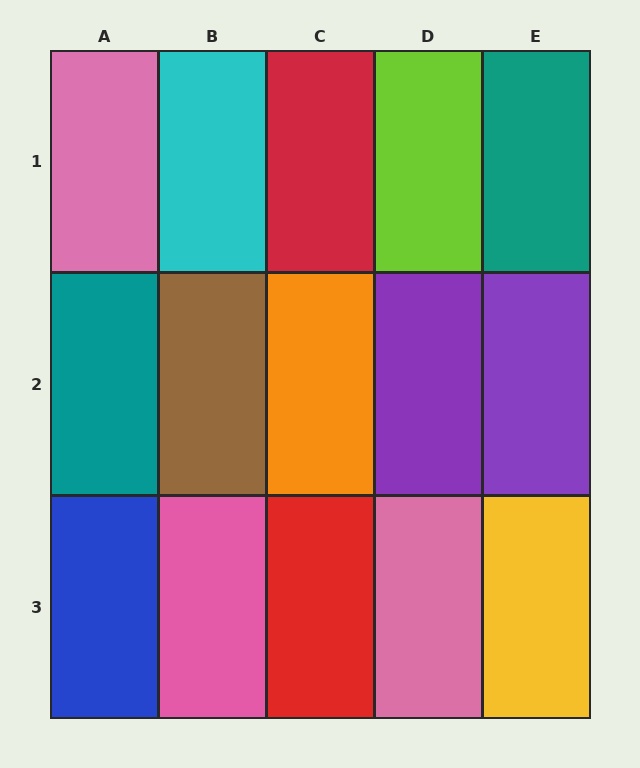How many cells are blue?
1 cell is blue.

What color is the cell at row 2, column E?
Purple.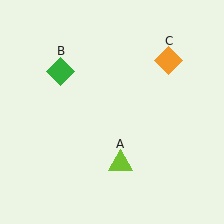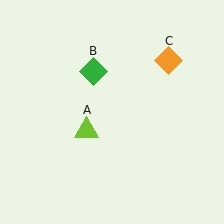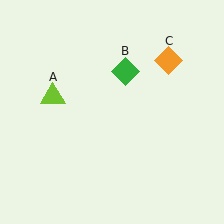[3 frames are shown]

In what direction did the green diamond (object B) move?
The green diamond (object B) moved right.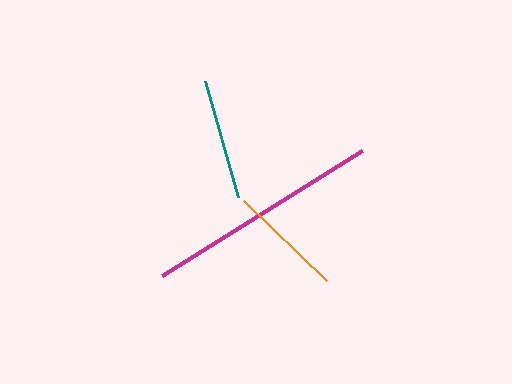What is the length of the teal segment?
The teal segment is approximately 120 pixels long.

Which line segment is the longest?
The magenta line is the longest at approximately 235 pixels.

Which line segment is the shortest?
The orange line is the shortest at approximately 115 pixels.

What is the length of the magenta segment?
The magenta segment is approximately 235 pixels long.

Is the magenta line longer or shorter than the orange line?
The magenta line is longer than the orange line.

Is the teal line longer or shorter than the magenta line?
The magenta line is longer than the teal line.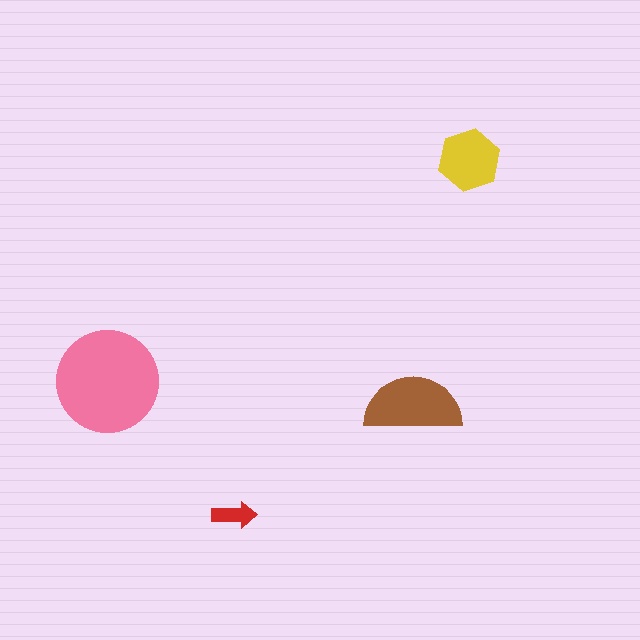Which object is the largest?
The pink circle.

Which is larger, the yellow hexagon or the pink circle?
The pink circle.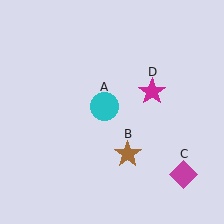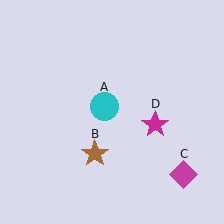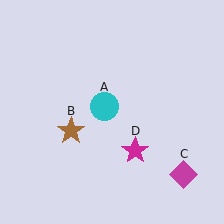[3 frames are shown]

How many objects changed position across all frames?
2 objects changed position: brown star (object B), magenta star (object D).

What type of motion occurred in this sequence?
The brown star (object B), magenta star (object D) rotated clockwise around the center of the scene.